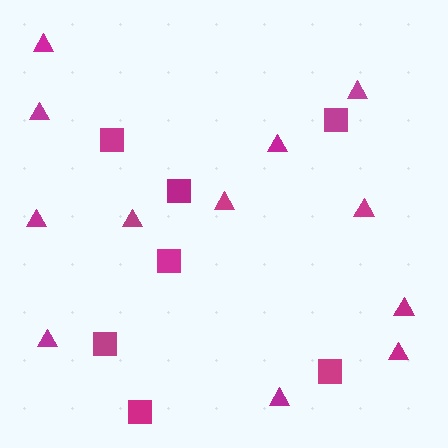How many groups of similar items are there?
There are 2 groups: one group of triangles (12) and one group of squares (7).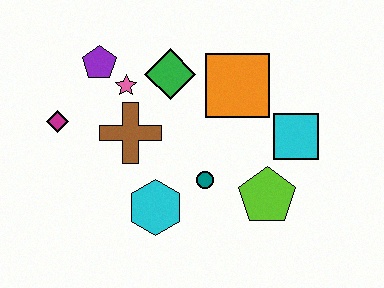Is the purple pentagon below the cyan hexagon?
No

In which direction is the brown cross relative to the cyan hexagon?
The brown cross is above the cyan hexagon.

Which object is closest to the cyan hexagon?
The teal circle is closest to the cyan hexagon.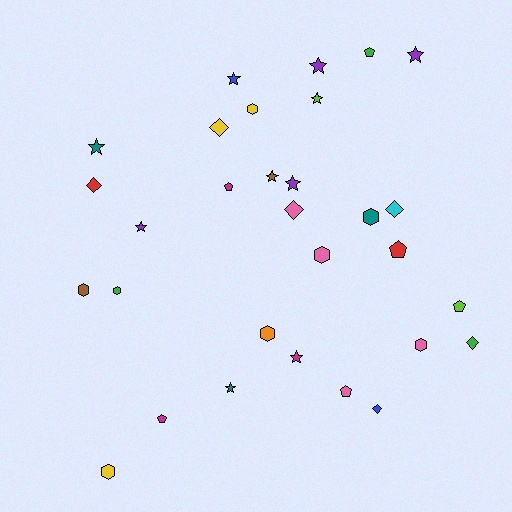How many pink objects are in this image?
There are 4 pink objects.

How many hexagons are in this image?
There are 8 hexagons.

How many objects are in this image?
There are 30 objects.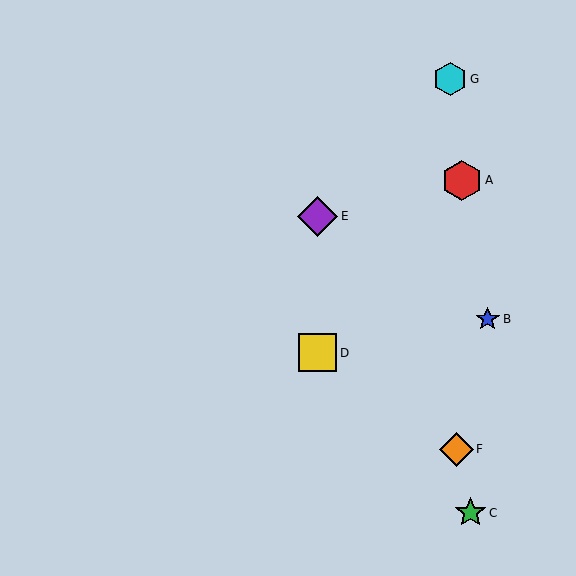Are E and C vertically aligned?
No, E is at x≈318 and C is at x≈470.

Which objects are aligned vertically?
Objects D, E are aligned vertically.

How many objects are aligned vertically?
2 objects (D, E) are aligned vertically.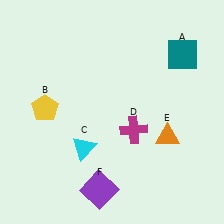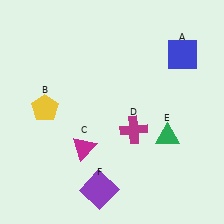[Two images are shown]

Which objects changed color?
A changed from teal to blue. C changed from cyan to magenta. E changed from orange to green.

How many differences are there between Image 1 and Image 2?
There are 3 differences between the two images.